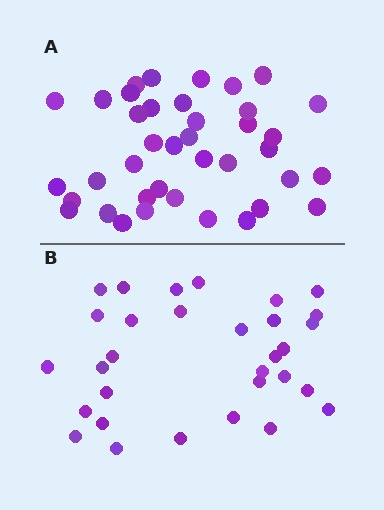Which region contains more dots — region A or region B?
Region A (the top region) has more dots.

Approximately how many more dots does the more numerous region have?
Region A has roughly 8 or so more dots than region B.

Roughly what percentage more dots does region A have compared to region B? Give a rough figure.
About 25% more.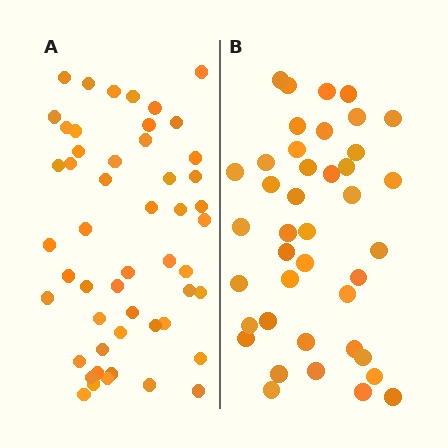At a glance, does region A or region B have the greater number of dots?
Region A (the left region) has more dots.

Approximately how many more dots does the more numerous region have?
Region A has roughly 10 or so more dots than region B.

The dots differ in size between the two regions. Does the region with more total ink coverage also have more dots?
No. Region B has more total ink coverage because its dots are larger, but region A actually contains more individual dots. Total area can be misleading — the number of items is what matters here.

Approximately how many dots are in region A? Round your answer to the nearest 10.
About 50 dots. (The exact count is 51, which rounds to 50.)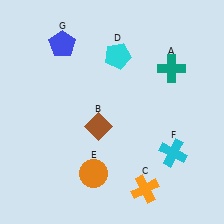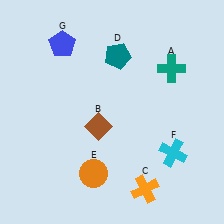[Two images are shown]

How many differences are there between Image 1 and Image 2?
There is 1 difference between the two images.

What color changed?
The pentagon (D) changed from cyan in Image 1 to teal in Image 2.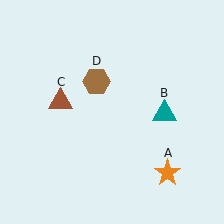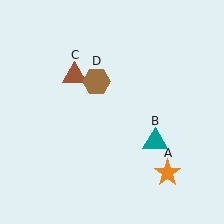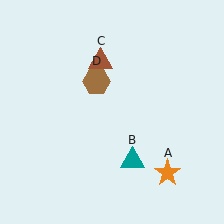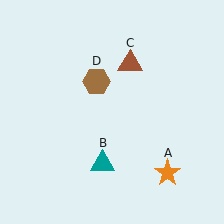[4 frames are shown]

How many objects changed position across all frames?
2 objects changed position: teal triangle (object B), brown triangle (object C).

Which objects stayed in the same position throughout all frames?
Orange star (object A) and brown hexagon (object D) remained stationary.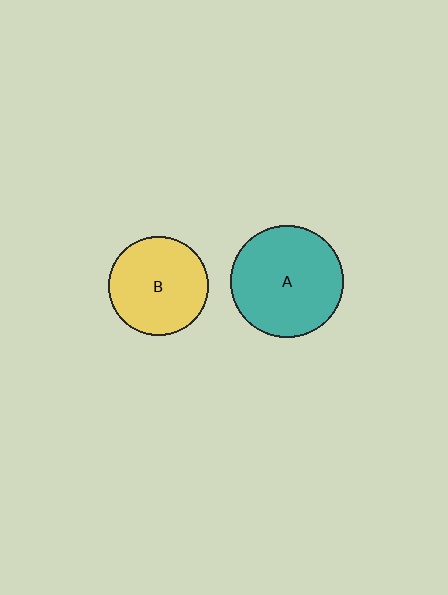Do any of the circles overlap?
No, none of the circles overlap.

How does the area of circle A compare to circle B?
Approximately 1.3 times.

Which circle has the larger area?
Circle A (teal).